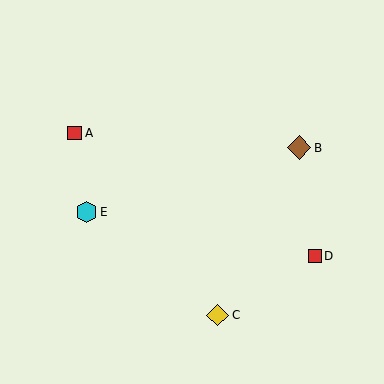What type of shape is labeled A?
Shape A is a red square.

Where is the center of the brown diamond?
The center of the brown diamond is at (299, 148).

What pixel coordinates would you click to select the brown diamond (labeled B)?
Click at (299, 148) to select the brown diamond B.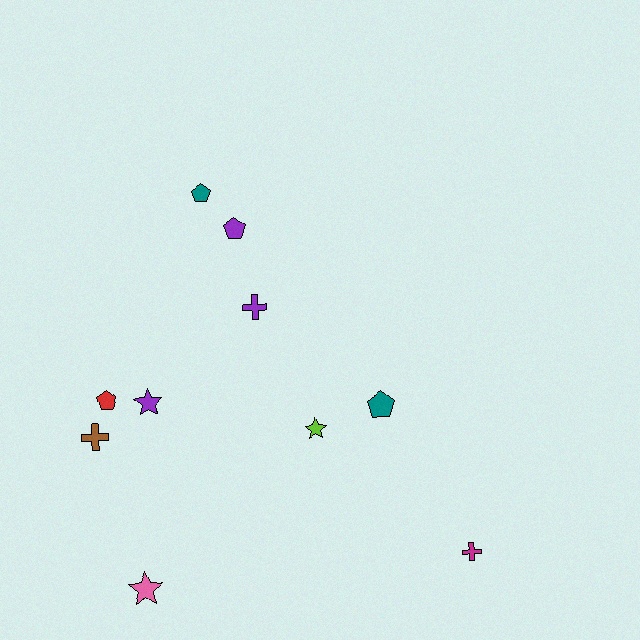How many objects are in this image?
There are 10 objects.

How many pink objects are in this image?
There is 1 pink object.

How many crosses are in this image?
There are 3 crosses.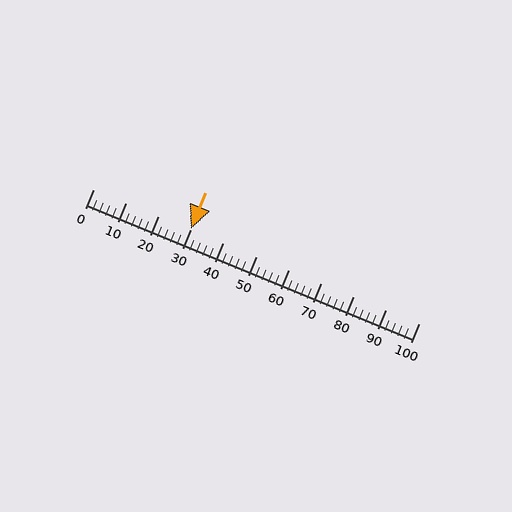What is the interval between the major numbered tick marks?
The major tick marks are spaced 10 units apart.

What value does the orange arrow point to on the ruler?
The orange arrow points to approximately 30.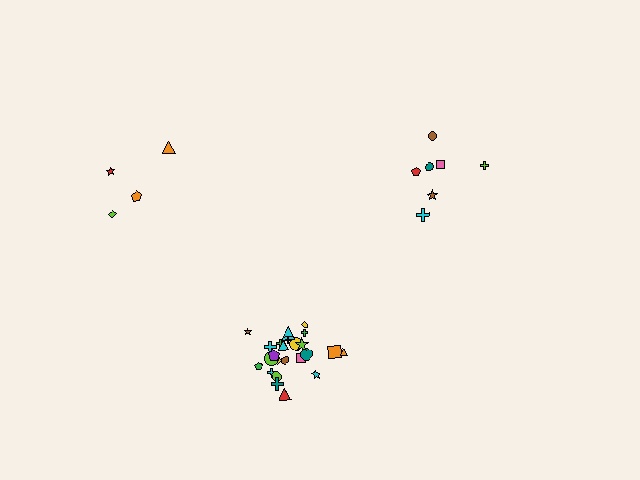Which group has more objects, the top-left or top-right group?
The top-right group.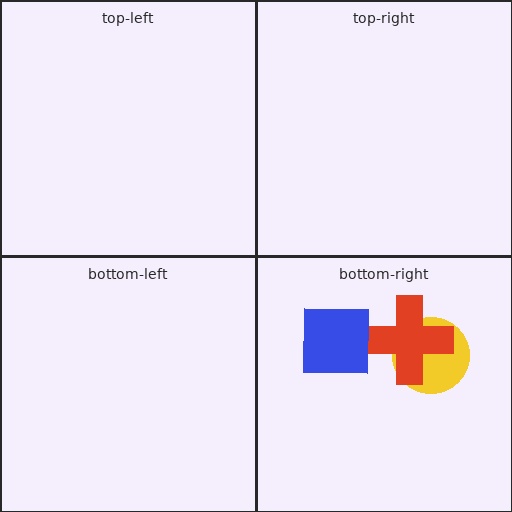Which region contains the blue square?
The bottom-right region.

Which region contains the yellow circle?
The bottom-right region.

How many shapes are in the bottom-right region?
3.